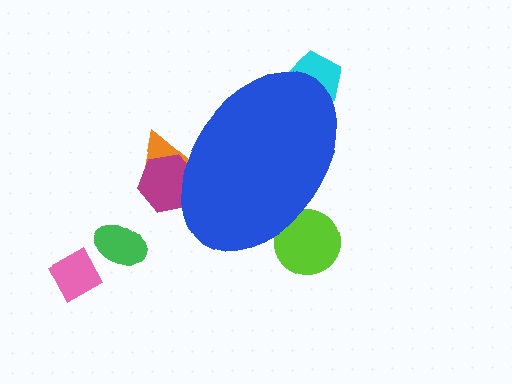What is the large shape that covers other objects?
A blue ellipse.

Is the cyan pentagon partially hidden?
Yes, the cyan pentagon is partially hidden behind the blue ellipse.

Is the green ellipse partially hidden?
No, the green ellipse is fully visible.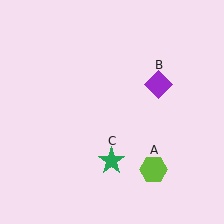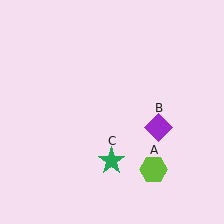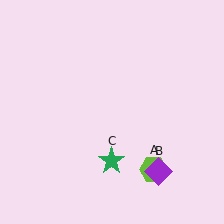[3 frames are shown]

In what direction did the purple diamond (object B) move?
The purple diamond (object B) moved down.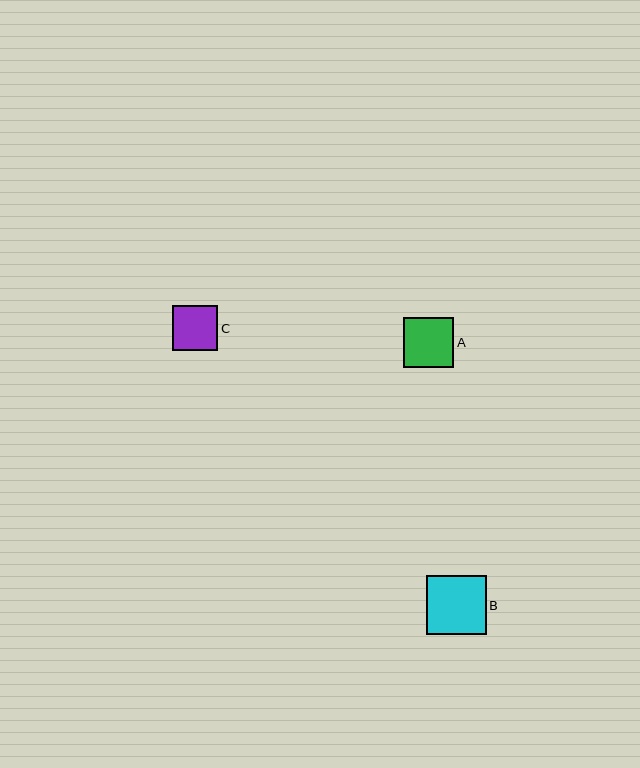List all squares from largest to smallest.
From largest to smallest: B, A, C.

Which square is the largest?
Square B is the largest with a size of approximately 60 pixels.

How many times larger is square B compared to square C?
Square B is approximately 1.3 times the size of square C.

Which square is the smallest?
Square C is the smallest with a size of approximately 45 pixels.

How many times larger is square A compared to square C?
Square A is approximately 1.1 times the size of square C.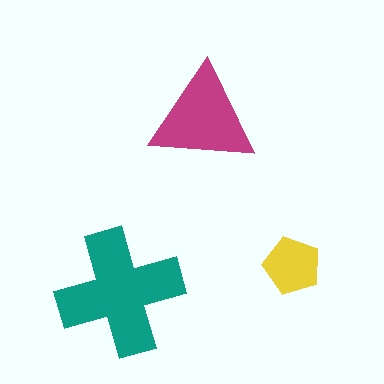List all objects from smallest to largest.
The yellow pentagon, the magenta triangle, the teal cross.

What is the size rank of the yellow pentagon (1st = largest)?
3rd.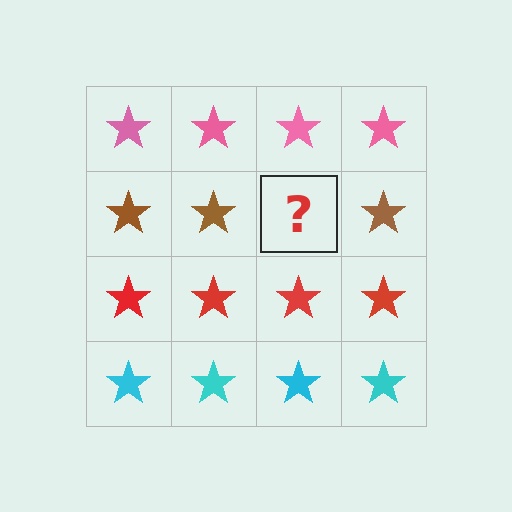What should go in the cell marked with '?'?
The missing cell should contain a brown star.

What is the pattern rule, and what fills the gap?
The rule is that each row has a consistent color. The gap should be filled with a brown star.